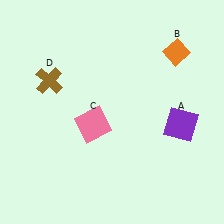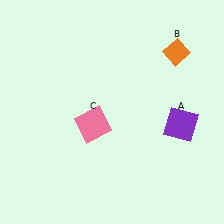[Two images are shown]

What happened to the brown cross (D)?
The brown cross (D) was removed in Image 2. It was in the top-left area of Image 1.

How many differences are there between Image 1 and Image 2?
There is 1 difference between the two images.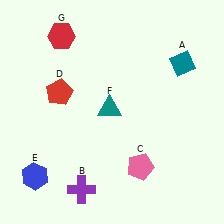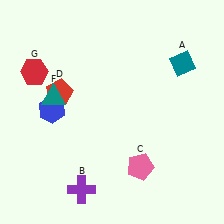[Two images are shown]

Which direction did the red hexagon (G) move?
The red hexagon (G) moved down.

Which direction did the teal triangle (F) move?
The teal triangle (F) moved left.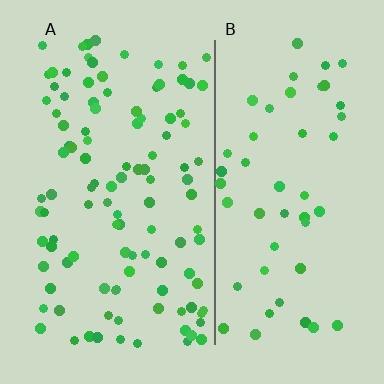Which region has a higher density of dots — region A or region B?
A (the left).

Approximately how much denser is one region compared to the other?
Approximately 2.1× — region A over region B.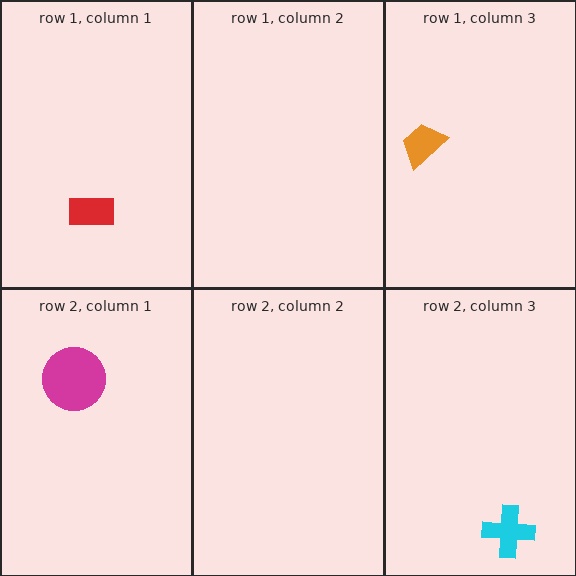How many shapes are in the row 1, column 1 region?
1.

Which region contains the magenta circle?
The row 2, column 1 region.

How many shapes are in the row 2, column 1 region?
1.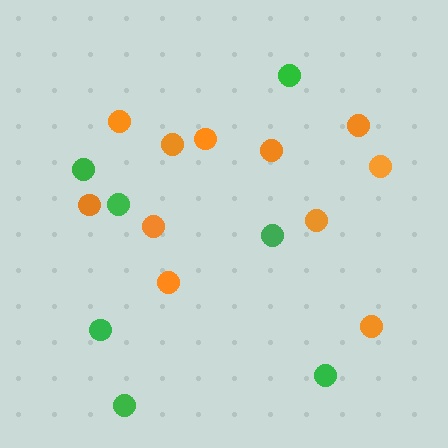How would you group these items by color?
There are 2 groups: one group of green circles (7) and one group of orange circles (11).